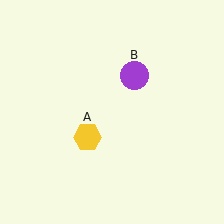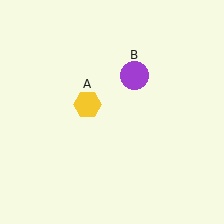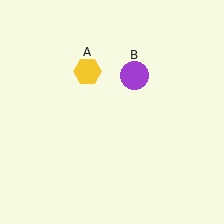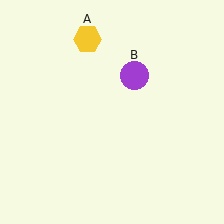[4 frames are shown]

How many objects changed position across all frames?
1 object changed position: yellow hexagon (object A).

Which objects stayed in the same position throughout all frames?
Purple circle (object B) remained stationary.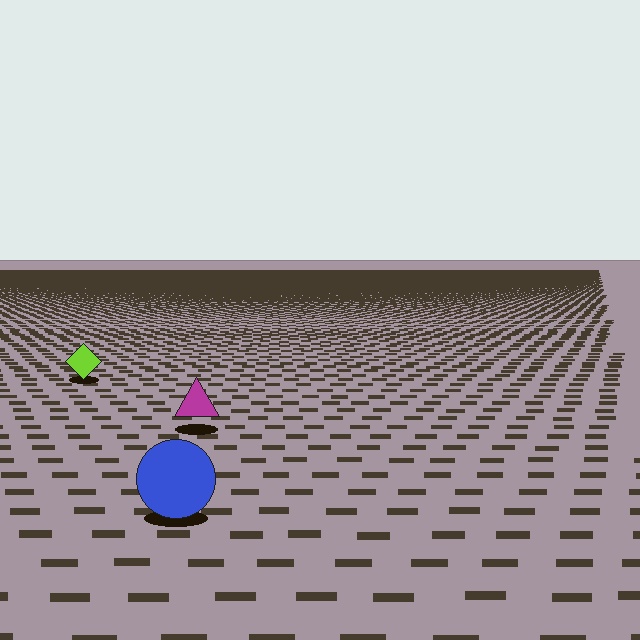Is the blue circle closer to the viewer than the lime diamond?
Yes. The blue circle is closer — you can tell from the texture gradient: the ground texture is coarser near it.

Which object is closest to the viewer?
The blue circle is closest. The texture marks near it are larger and more spread out.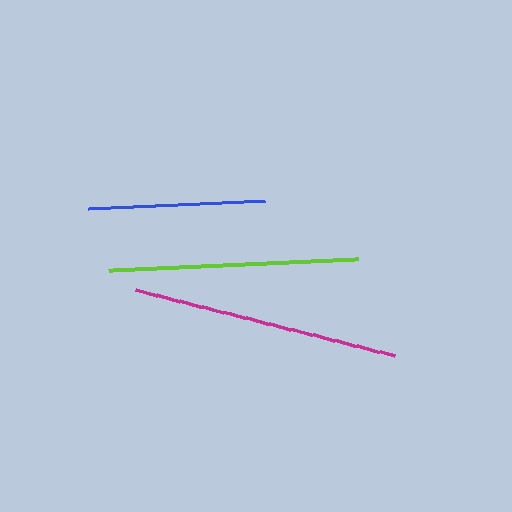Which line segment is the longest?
The magenta line is the longest at approximately 267 pixels.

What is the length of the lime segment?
The lime segment is approximately 249 pixels long.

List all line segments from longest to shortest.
From longest to shortest: magenta, lime, blue.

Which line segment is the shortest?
The blue line is the shortest at approximately 177 pixels.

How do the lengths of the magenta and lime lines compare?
The magenta and lime lines are approximately the same length.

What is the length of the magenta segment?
The magenta segment is approximately 267 pixels long.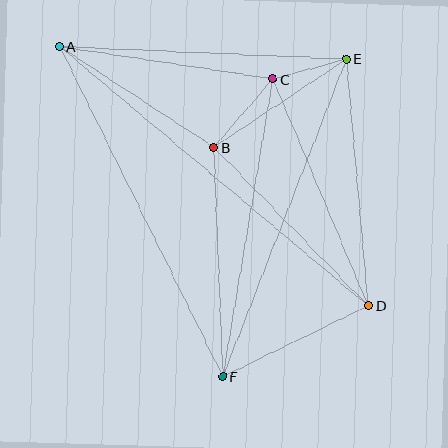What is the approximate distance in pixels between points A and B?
The distance between A and B is approximately 184 pixels.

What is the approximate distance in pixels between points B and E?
The distance between B and E is approximately 159 pixels.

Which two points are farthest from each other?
Points A and D are farthest from each other.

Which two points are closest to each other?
Points C and E are closest to each other.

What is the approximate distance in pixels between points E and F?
The distance between E and F is approximately 341 pixels.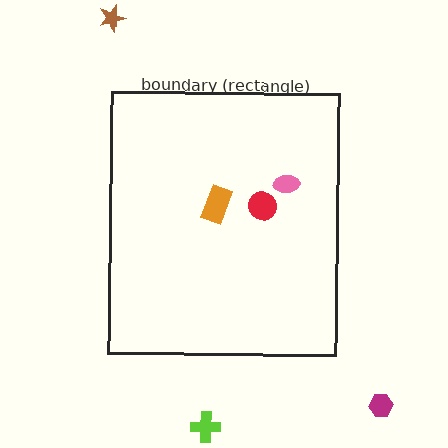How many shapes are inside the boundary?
3 inside, 3 outside.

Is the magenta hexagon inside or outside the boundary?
Outside.